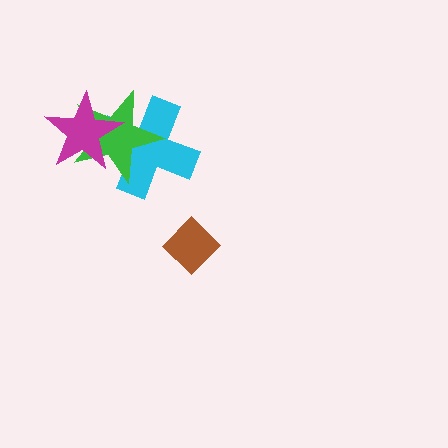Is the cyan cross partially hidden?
Yes, it is partially covered by another shape.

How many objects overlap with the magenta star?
2 objects overlap with the magenta star.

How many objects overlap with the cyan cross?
2 objects overlap with the cyan cross.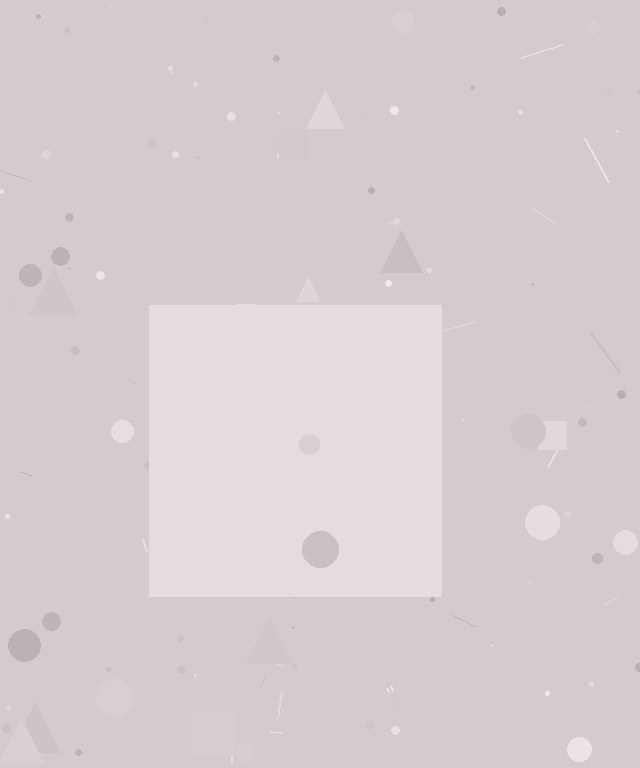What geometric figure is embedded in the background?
A square is embedded in the background.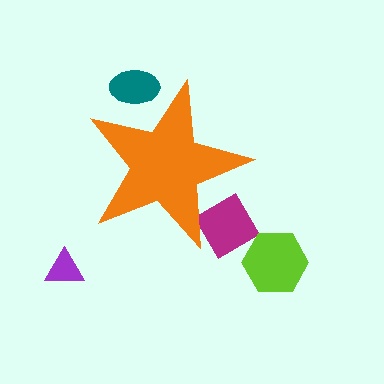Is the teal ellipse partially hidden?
Yes, the teal ellipse is partially hidden behind the orange star.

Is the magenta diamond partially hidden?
Yes, the magenta diamond is partially hidden behind the orange star.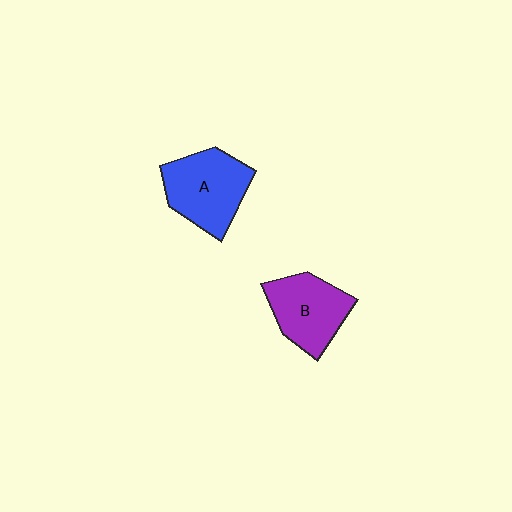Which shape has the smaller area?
Shape B (purple).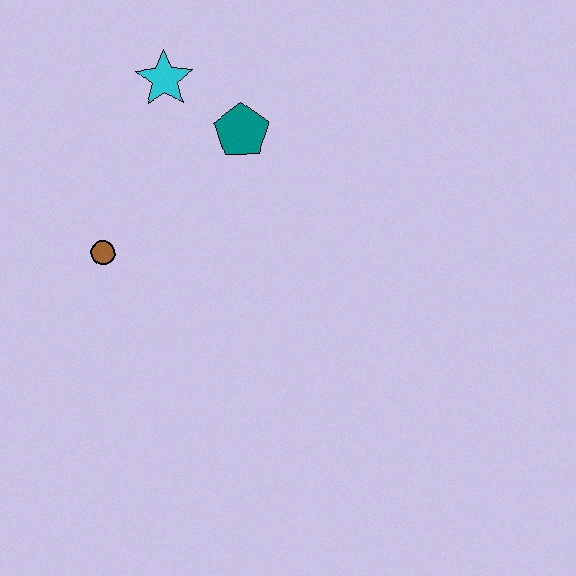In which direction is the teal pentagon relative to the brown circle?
The teal pentagon is to the right of the brown circle.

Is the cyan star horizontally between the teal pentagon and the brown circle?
Yes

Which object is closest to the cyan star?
The teal pentagon is closest to the cyan star.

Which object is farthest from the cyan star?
The brown circle is farthest from the cyan star.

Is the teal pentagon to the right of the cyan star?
Yes